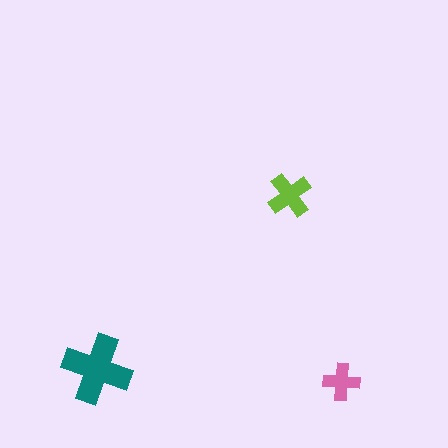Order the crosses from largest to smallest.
the teal one, the lime one, the pink one.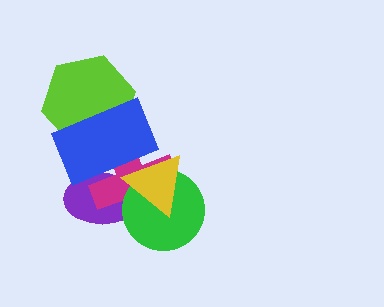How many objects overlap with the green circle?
3 objects overlap with the green circle.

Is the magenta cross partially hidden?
Yes, it is partially covered by another shape.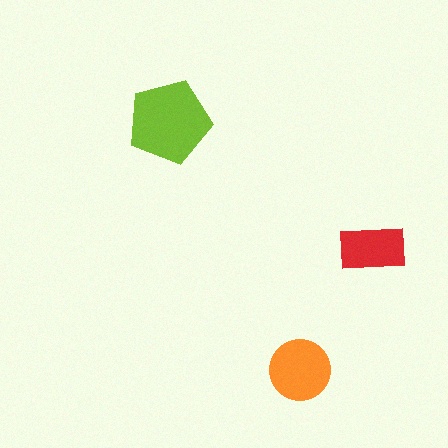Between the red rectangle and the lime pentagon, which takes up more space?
The lime pentagon.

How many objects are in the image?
There are 3 objects in the image.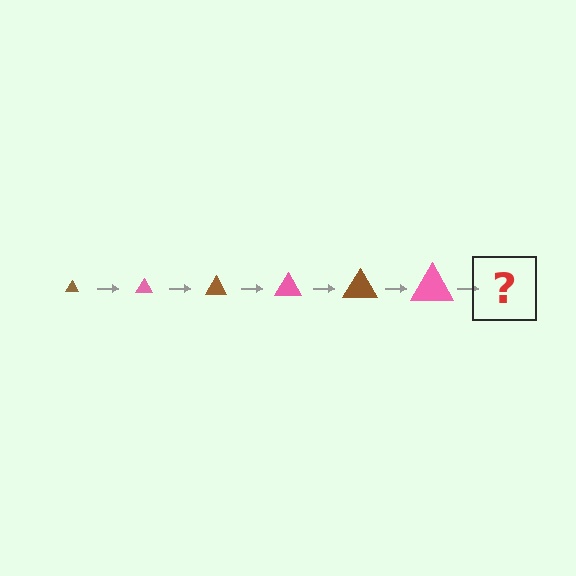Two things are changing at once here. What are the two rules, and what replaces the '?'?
The two rules are that the triangle grows larger each step and the color cycles through brown and pink. The '?' should be a brown triangle, larger than the previous one.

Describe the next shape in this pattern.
It should be a brown triangle, larger than the previous one.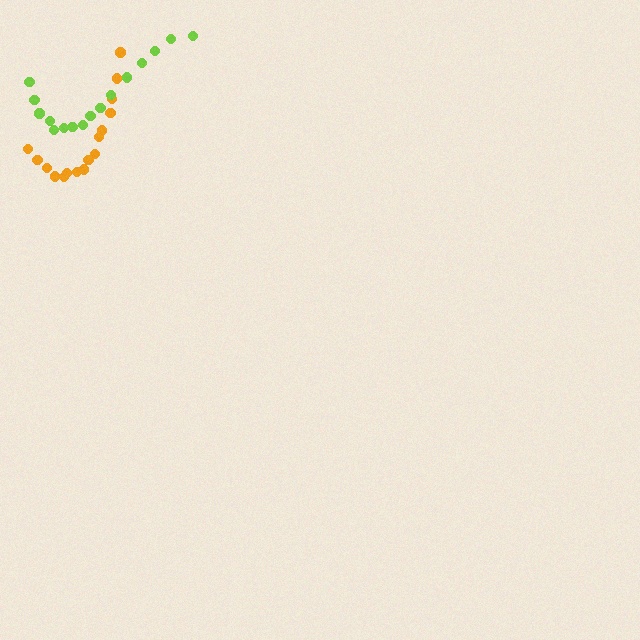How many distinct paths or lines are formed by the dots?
There are 2 distinct paths.